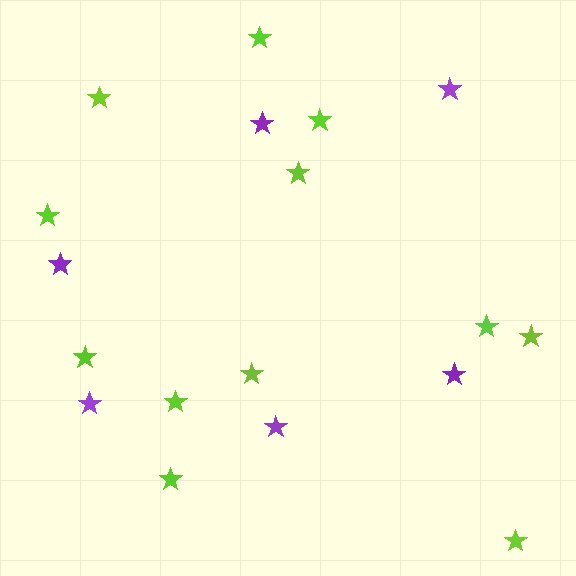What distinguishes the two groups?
There are 2 groups: one group of lime stars (12) and one group of purple stars (6).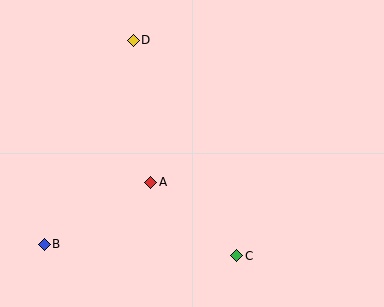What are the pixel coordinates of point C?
Point C is at (237, 256).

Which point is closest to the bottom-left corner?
Point B is closest to the bottom-left corner.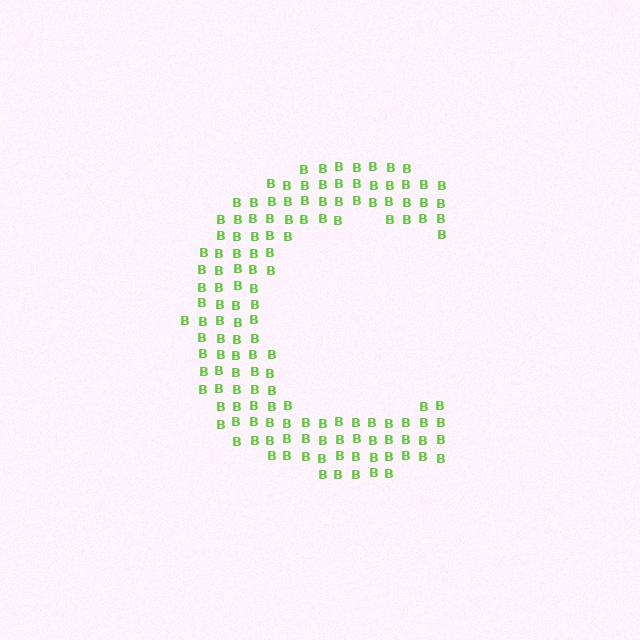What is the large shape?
The large shape is the letter C.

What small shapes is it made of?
It is made of small letter B's.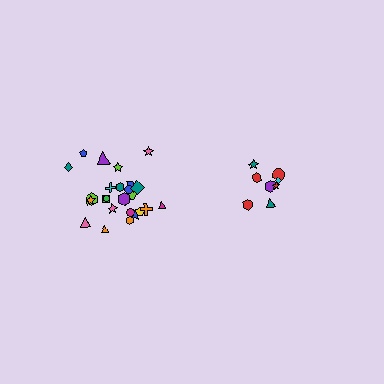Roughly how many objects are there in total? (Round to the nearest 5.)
Roughly 35 objects in total.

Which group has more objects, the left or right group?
The left group.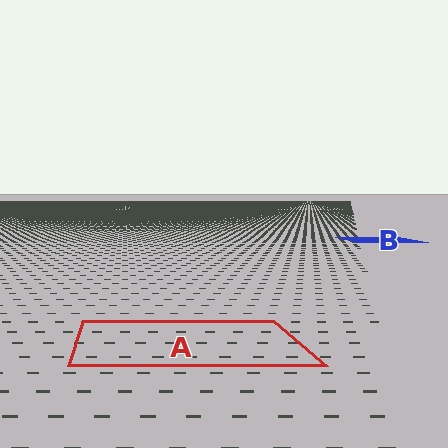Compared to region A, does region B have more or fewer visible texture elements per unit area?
Region B has more texture elements per unit area — they are packed more densely because it is farther away.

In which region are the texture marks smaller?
The texture marks are smaller in region B, because it is farther away.